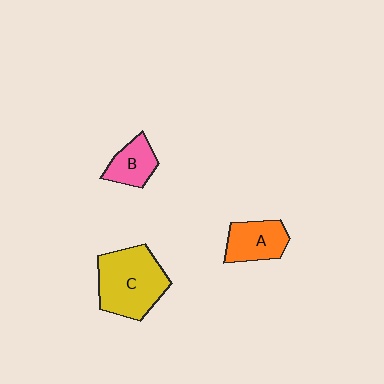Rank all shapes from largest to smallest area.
From largest to smallest: C (yellow), A (orange), B (pink).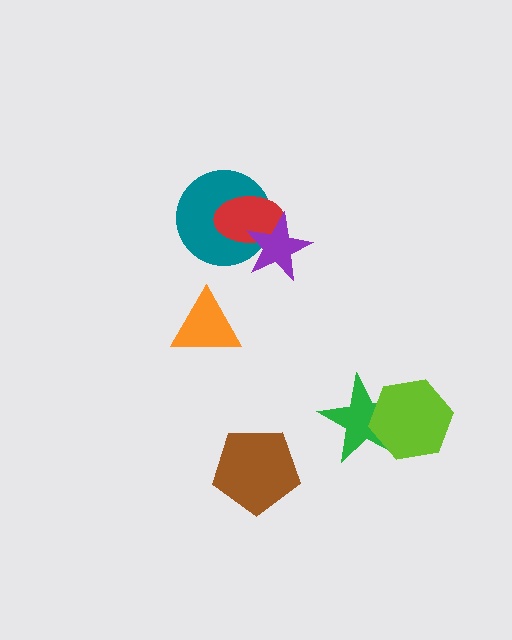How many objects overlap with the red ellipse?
2 objects overlap with the red ellipse.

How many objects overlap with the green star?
1 object overlaps with the green star.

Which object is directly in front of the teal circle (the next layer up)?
The red ellipse is directly in front of the teal circle.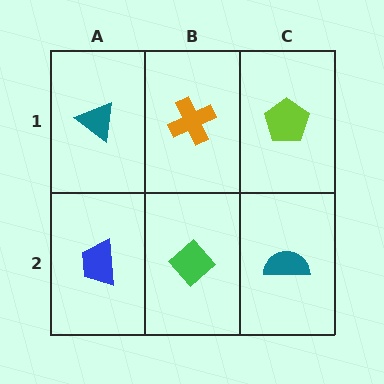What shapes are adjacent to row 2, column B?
An orange cross (row 1, column B), a blue trapezoid (row 2, column A), a teal semicircle (row 2, column C).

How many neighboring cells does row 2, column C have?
2.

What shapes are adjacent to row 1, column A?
A blue trapezoid (row 2, column A), an orange cross (row 1, column B).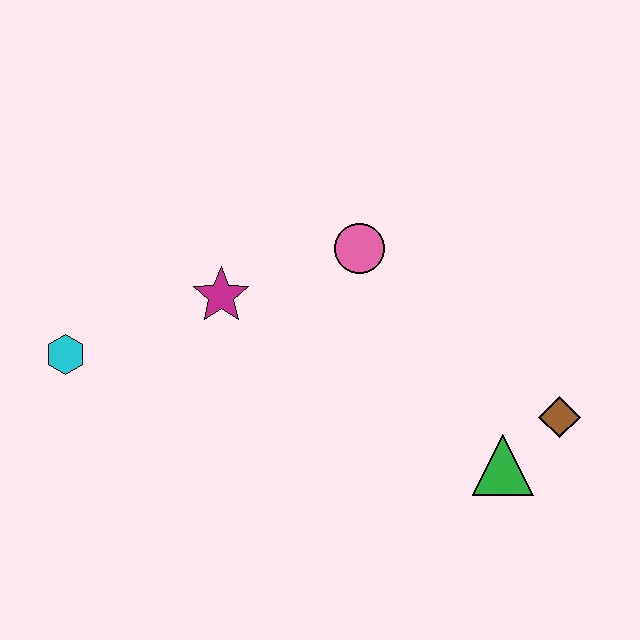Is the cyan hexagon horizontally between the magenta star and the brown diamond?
No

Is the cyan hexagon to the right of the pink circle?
No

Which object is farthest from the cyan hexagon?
The brown diamond is farthest from the cyan hexagon.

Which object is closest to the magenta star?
The pink circle is closest to the magenta star.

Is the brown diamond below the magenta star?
Yes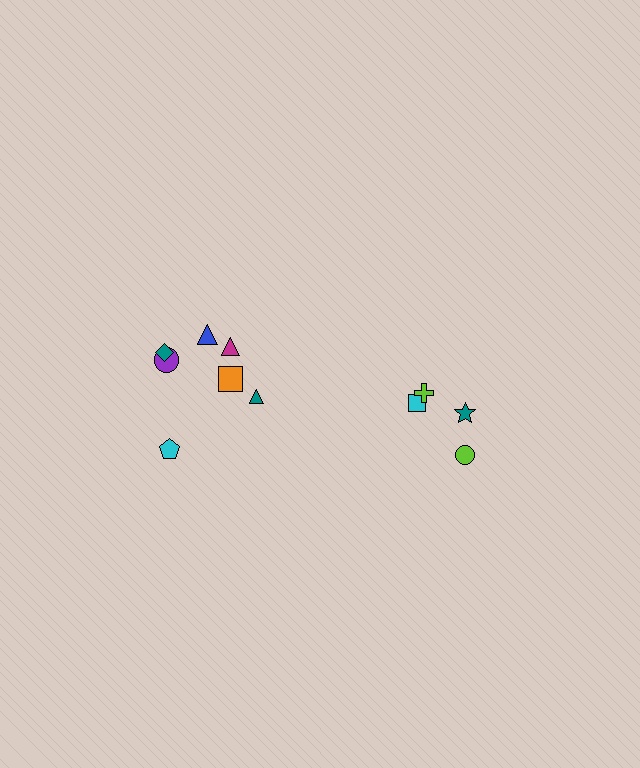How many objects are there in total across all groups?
There are 11 objects.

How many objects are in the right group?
There are 4 objects.